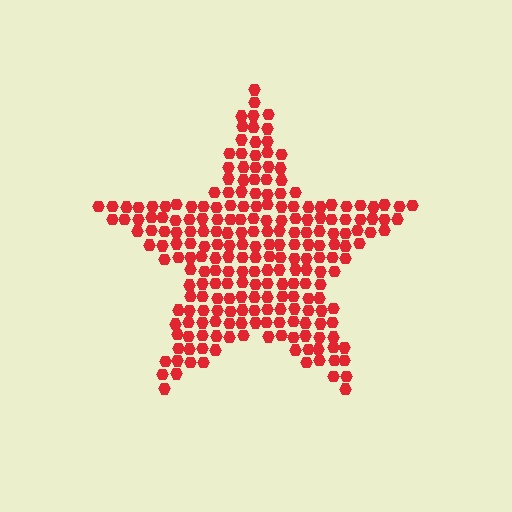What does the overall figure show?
The overall figure shows a star.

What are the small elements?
The small elements are hexagons.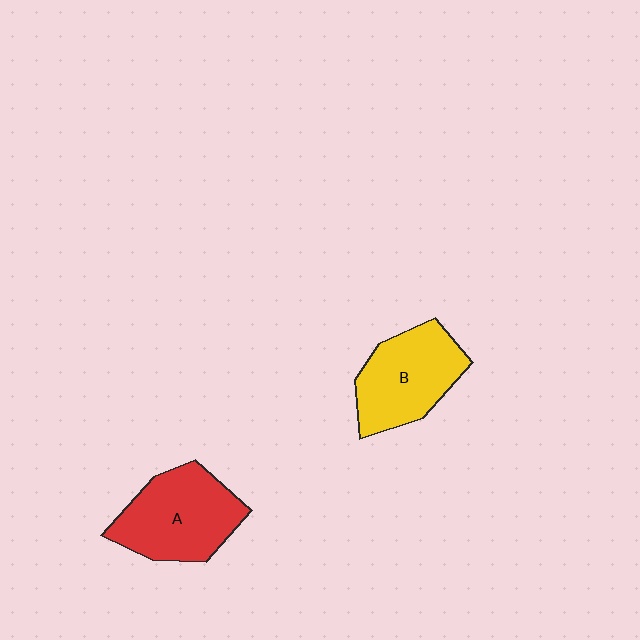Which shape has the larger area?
Shape A (red).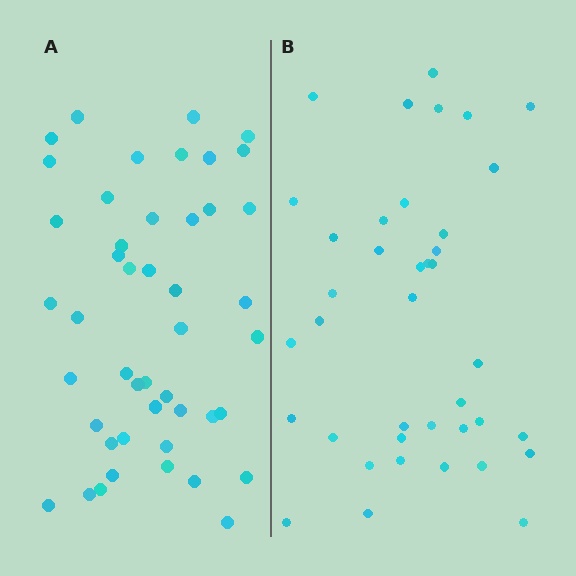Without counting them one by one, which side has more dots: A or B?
Region A (the left region) has more dots.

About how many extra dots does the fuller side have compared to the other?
Region A has roughly 8 or so more dots than region B.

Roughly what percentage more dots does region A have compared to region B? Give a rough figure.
About 20% more.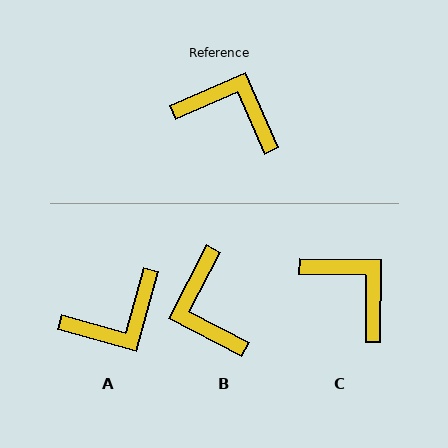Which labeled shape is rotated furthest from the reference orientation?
A, about 129 degrees away.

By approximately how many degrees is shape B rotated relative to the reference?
Approximately 129 degrees counter-clockwise.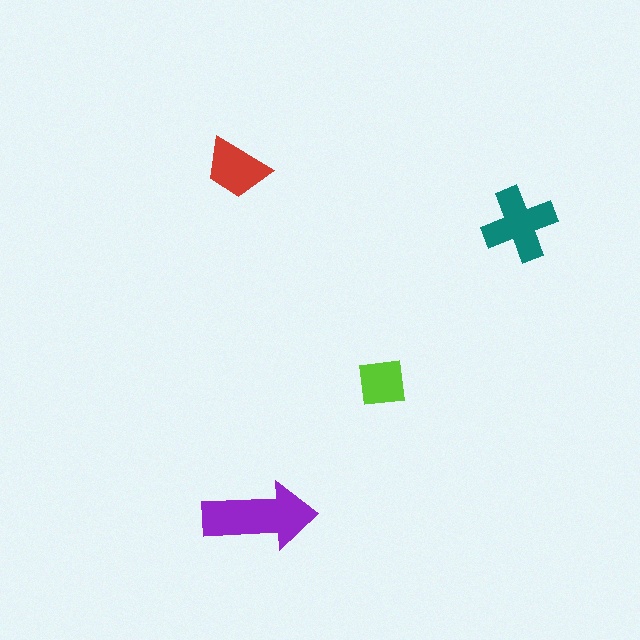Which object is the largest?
The purple arrow.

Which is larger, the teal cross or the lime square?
The teal cross.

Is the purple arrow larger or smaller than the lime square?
Larger.